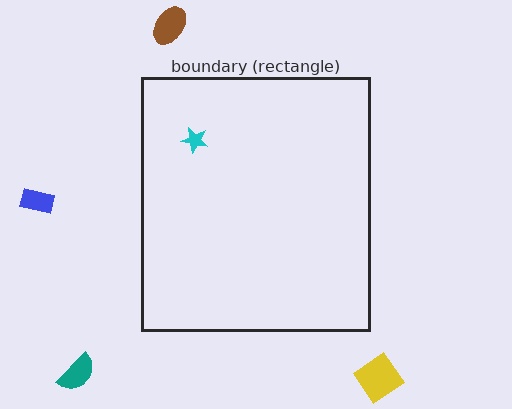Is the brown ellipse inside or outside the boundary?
Outside.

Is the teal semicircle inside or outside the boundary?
Outside.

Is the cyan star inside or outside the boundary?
Inside.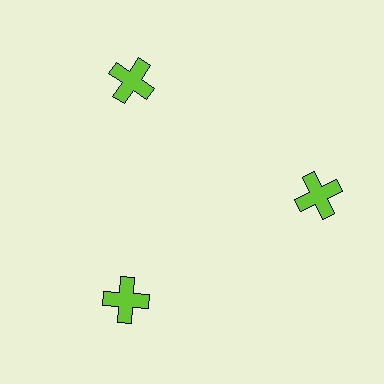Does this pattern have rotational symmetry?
Yes, this pattern has 3-fold rotational symmetry. It looks the same after rotating 120 degrees around the center.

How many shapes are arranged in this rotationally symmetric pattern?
There are 3 shapes, arranged in 3 groups of 1.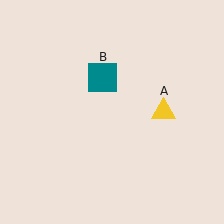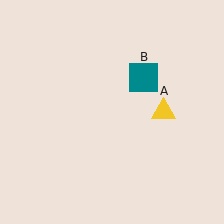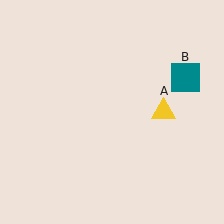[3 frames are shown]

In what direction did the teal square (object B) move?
The teal square (object B) moved right.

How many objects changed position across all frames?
1 object changed position: teal square (object B).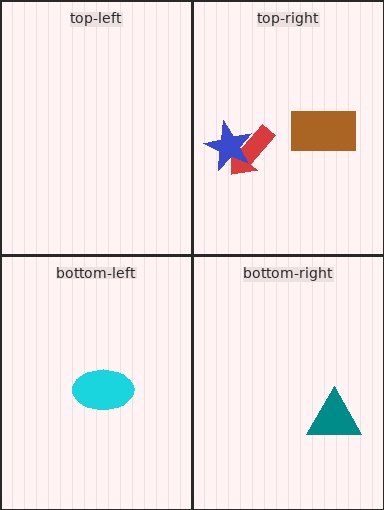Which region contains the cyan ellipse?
The bottom-left region.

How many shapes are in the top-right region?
3.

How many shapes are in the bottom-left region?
1.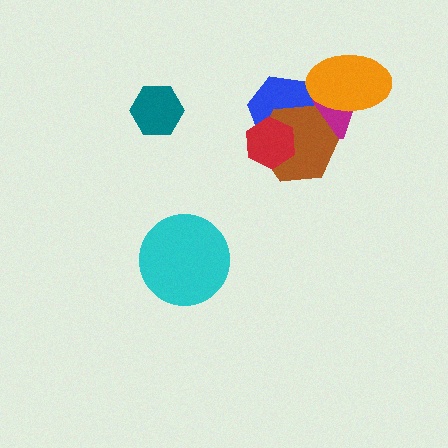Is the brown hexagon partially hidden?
Yes, it is partially covered by another shape.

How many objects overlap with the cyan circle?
0 objects overlap with the cyan circle.